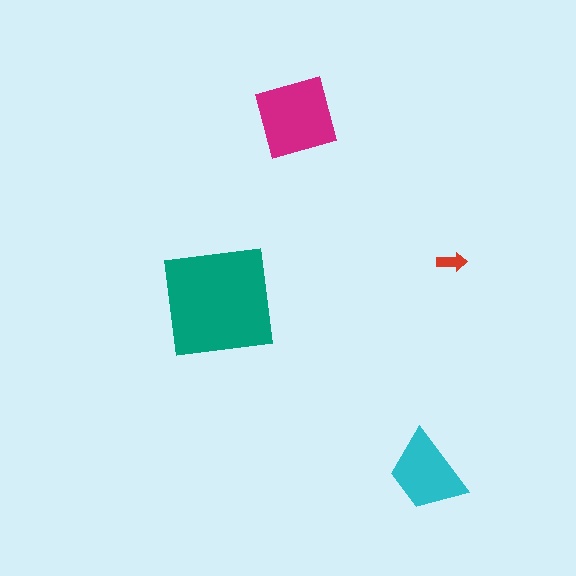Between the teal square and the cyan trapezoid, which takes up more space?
The teal square.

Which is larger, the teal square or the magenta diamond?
The teal square.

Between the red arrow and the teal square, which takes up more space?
The teal square.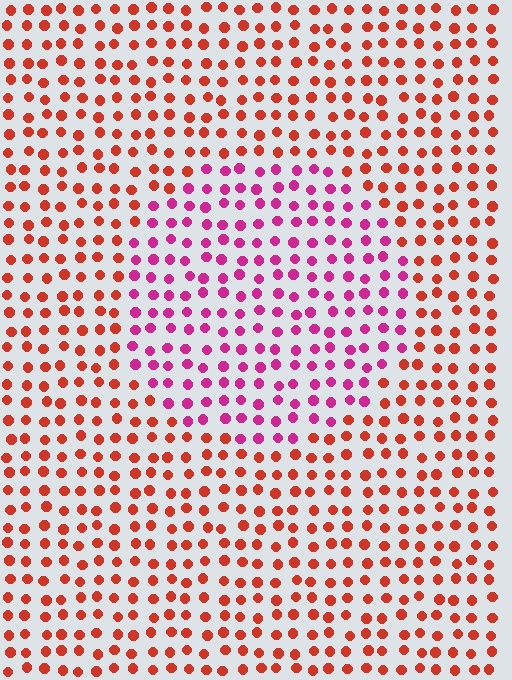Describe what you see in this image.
The image is filled with small red elements in a uniform arrangement. A circle-shaped region is visible where the elements are tinted to a slightly different hue, forming a subtle color boundary.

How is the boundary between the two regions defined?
The boundary is defined purely by a slight shift in hue (about 44 degrees). Spacing, size, and orientation are identical on both sides.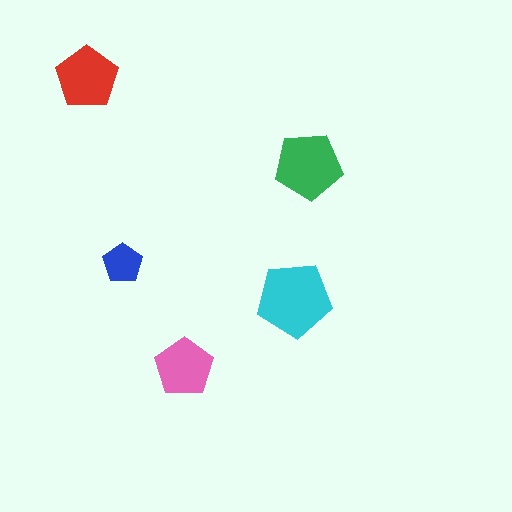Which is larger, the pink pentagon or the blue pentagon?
The pink one.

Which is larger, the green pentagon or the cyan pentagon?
The cyan one.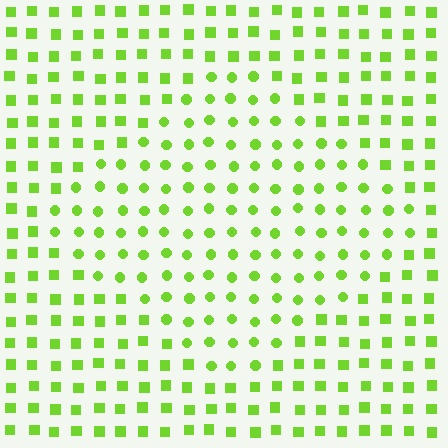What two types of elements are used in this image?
The image uses circles inside the diamond region and squares outside it.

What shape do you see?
I see a diamond.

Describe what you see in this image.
The image is filled with small lime elements arranged in a uniform grid. A diamond-shaped region contains circles, while the surrounding area contains squares. The boundary is defined purely by the change in element shape.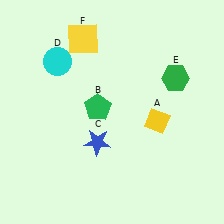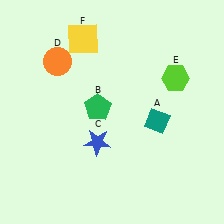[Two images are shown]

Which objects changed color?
A changed from yellow to teal. D changed from cyan to orange. E changed from green to lime.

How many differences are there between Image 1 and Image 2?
There are 3 differences between the two images.